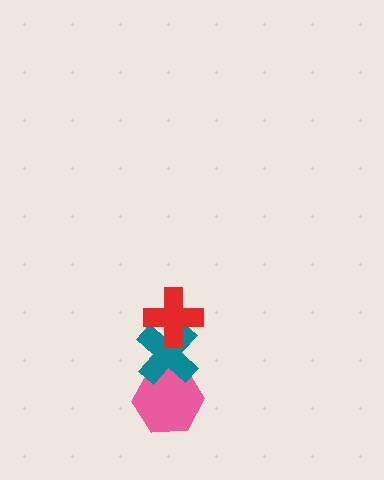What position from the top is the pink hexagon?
The pink hexagon is 3rd from the top.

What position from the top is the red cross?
The red cross is 1st from the top.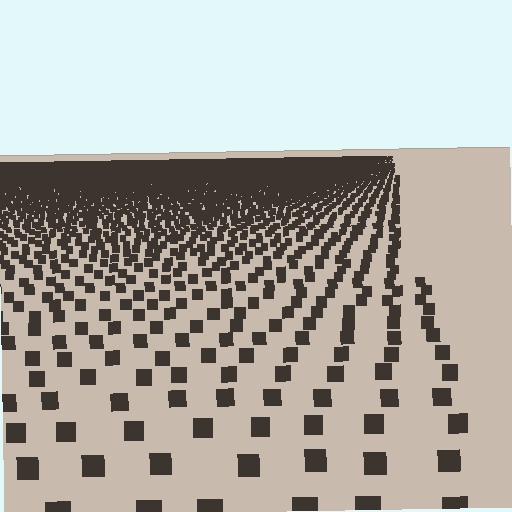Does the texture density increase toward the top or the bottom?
Density increases toward the top.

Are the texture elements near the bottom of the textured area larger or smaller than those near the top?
Larger. Near the bottom, elements are closer to the viewer and appear at a bigger on-screen size.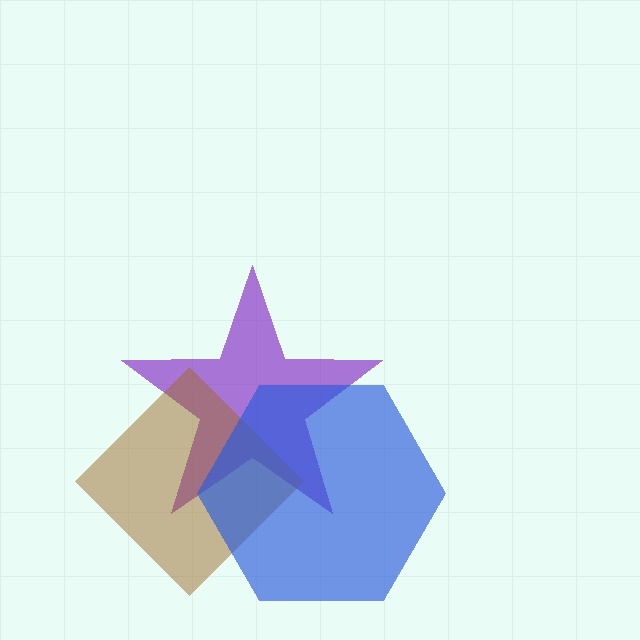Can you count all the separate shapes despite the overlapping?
Yes, there are 3 separate shapes.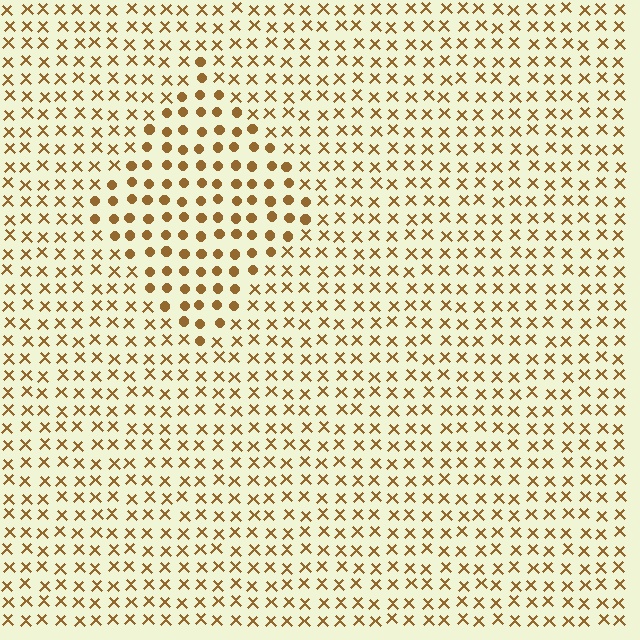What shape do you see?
I see a diamond.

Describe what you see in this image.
The image is filled with small brown elements arranged in a uniform grid. A diamond-shaped region contains circles, while the surrounding area contains X marks. The boundary is defined purely by the change in element shape.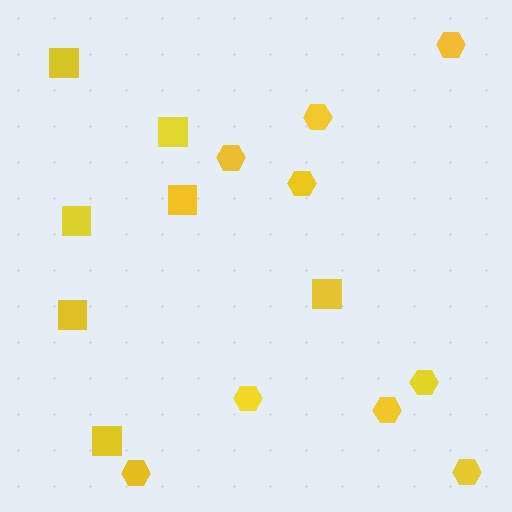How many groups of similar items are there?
There are 2 groups: one group of hexagons (9) and one group of squares (7).